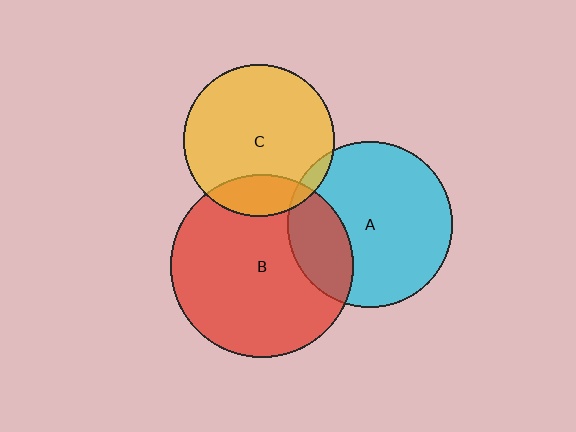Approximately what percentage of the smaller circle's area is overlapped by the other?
Approximately 5%.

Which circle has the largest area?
Circle B (red).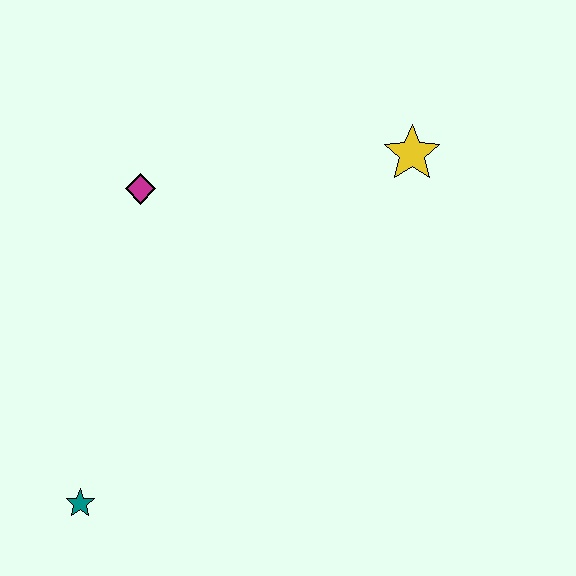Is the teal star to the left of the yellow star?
Yes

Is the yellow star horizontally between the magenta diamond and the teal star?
No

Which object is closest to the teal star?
The magenta diamond is closest to the teal star.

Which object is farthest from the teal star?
The yellow star is farthest from the teal star.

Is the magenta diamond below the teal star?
No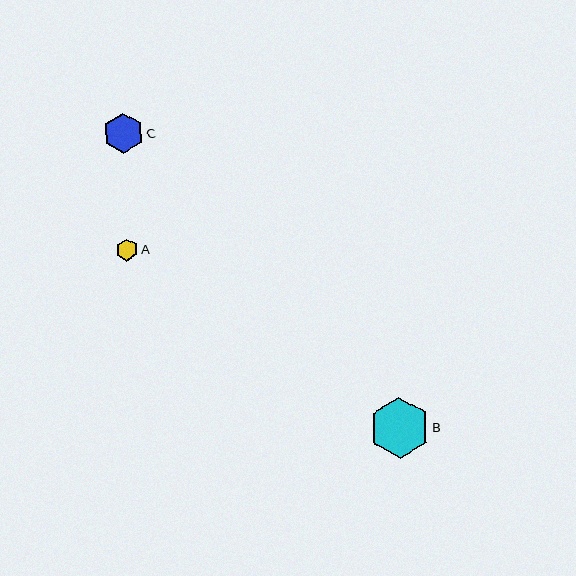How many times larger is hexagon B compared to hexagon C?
Hexagon B is approximately 1.5 times the size of hexagon C.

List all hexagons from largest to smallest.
From largest to smallest: B, C, A.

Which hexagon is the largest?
Hexagon B is the largest with a size of approximately 60 pixels.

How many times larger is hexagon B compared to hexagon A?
Hexagon B is approximately 2.8 times the size of hexagon A.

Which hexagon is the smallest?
Hexagon A is the smallest with a size of approximately 22 pixels.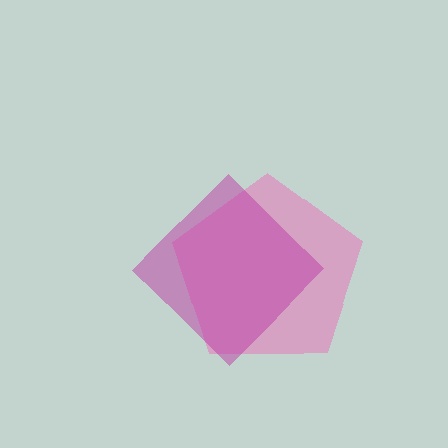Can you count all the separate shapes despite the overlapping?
Yes, there are 2 separate shapes.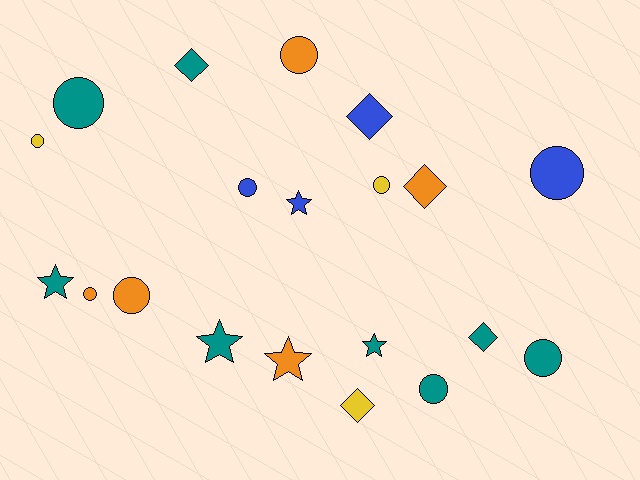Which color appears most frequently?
Teal, with 8 objects.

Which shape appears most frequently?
Circle, with 10 objects.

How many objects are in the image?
There are 20 objects.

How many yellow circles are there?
There are 2 yellow circles.